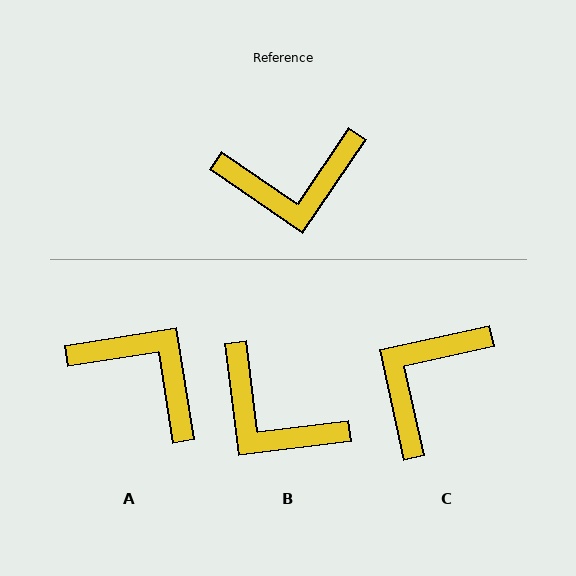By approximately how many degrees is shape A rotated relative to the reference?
Approximately 133 degrees counter-clockwise.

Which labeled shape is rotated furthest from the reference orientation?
A, about 133 degrees away.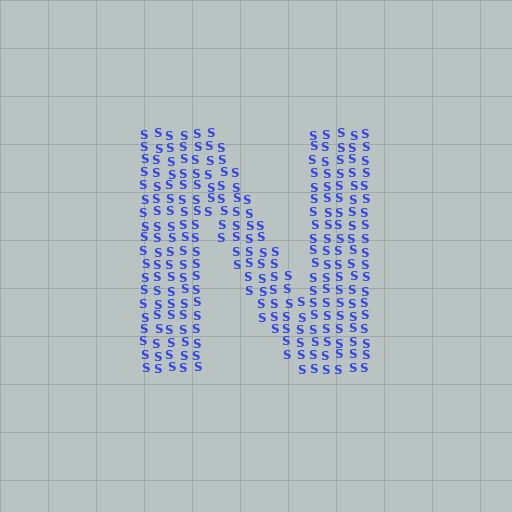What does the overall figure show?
The overall figure shows the letter N.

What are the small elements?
The small elements are letter S's.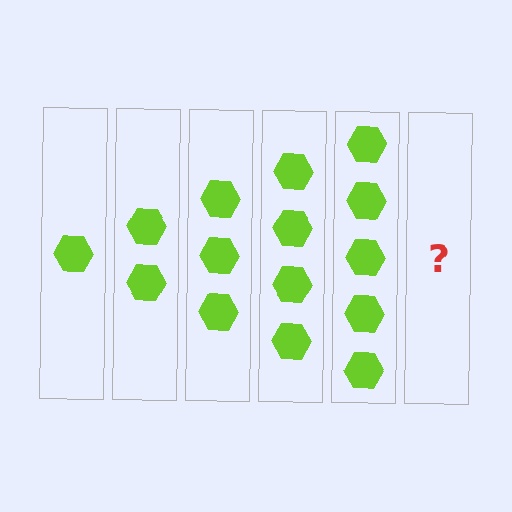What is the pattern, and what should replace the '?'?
The pattern is that each step adds one more hexagon. The '?' should be 6 hexagons.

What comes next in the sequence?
The next element should be 6 hexagons.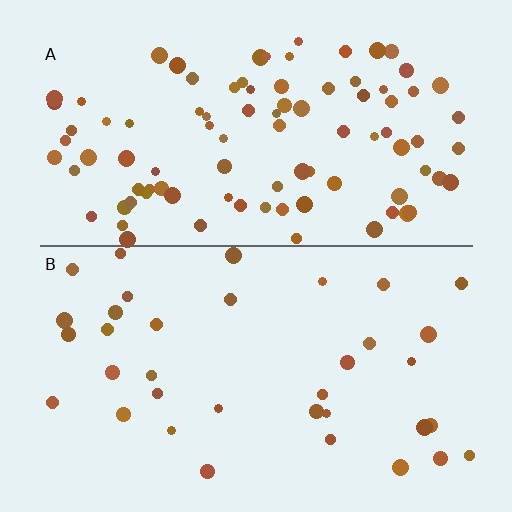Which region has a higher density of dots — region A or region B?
A (the top).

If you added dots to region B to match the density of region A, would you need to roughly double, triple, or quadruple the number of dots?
Approximately triple.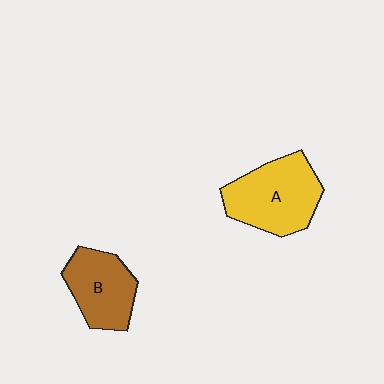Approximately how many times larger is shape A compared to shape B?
Approximately 1.3 times.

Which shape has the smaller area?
Shape B (brown).